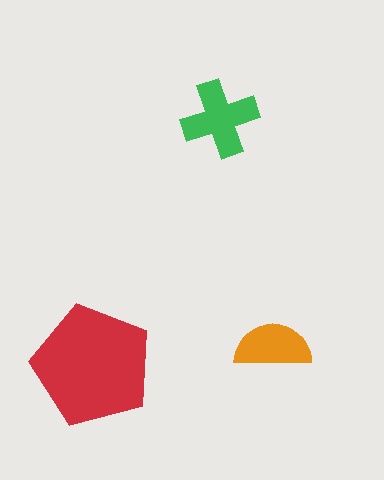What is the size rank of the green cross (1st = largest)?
2nd.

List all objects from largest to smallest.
The red pentagon, the green cross, the orange semicircle.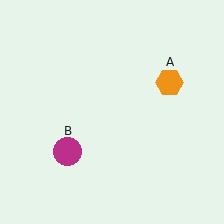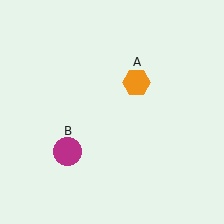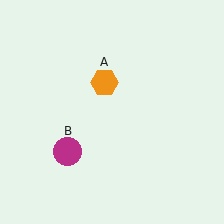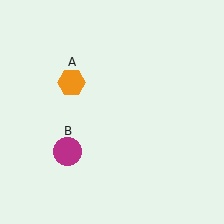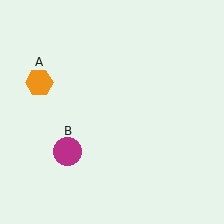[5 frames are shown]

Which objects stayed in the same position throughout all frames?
Magenta circle (object B) remained stationary.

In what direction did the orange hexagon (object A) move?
The orange hexagon (object A) moved left.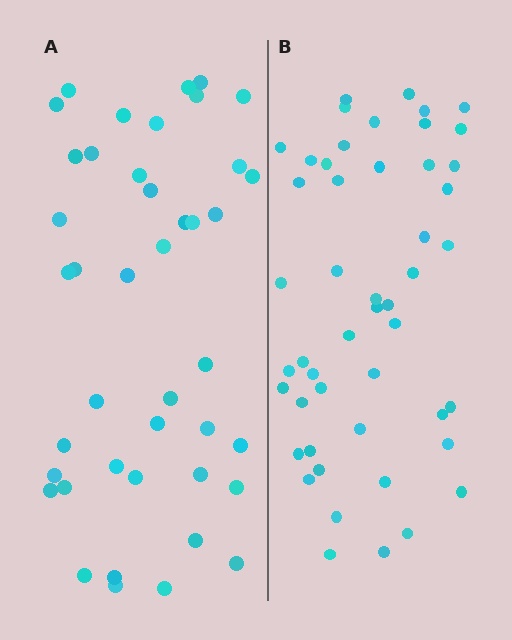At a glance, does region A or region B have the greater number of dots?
Region B (the right region) has more dots.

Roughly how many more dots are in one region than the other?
Region B has roughly 8 or so more dots than region A.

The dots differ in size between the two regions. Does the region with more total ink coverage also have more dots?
No. Region A has more total ink coverage because its dots are larger, but region B actually contains more individual dots. Total area can be misleading — the number of items is what matters here.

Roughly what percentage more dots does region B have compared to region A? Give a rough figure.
About 15% more.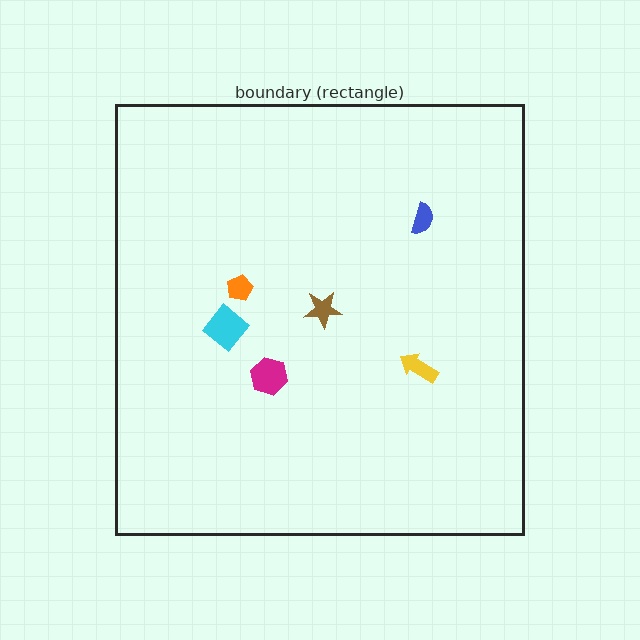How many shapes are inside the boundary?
6 inside, 0 outside.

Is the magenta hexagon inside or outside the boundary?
Inside.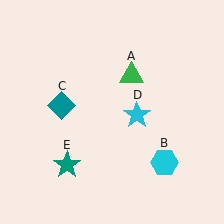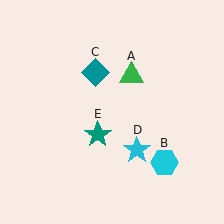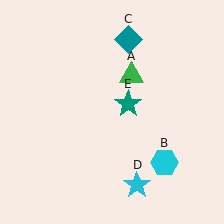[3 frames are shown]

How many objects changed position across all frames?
3 objects changed position: teal diamond (object C), cyan star (object D), teal star (object E).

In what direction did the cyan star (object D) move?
The cyan star (object D) moved down.